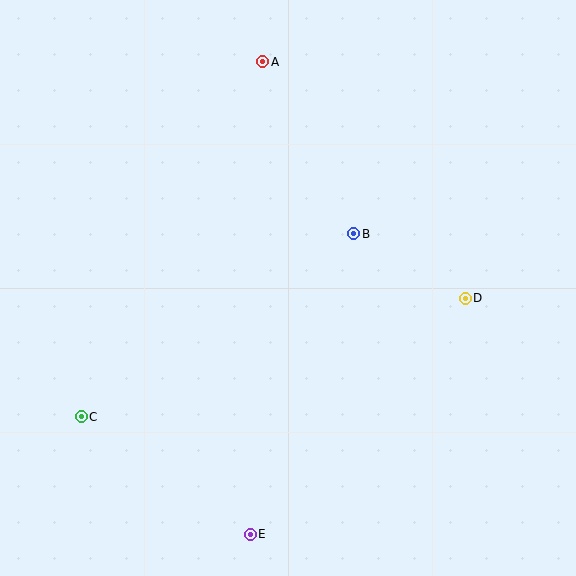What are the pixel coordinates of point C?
Point C is at (81, 417).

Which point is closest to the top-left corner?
Point A is closest to the top-left corner.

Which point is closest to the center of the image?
Point B at (354, 234) is closest to the center.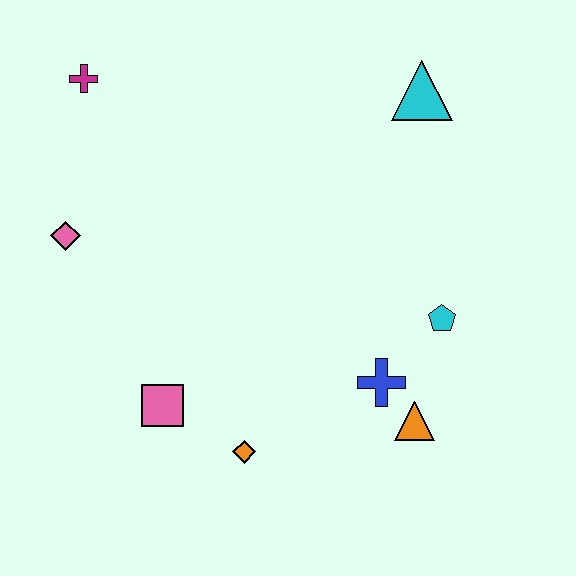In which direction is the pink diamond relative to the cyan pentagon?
The pink diamond is to the left of the cyan pentagon.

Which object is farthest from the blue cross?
The magenta cross is farthest from the blue cross.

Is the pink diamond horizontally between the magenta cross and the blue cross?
No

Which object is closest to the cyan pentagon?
The blue cross is closest to the cyan pentagon.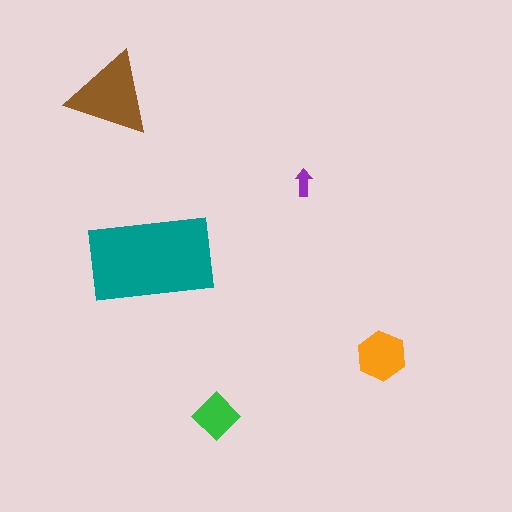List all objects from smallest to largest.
The purple arrow, the green diamond, the orange hexagon, the brown triangle, the teal rectangle.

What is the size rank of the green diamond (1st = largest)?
4th.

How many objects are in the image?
There are 5 objects in the image.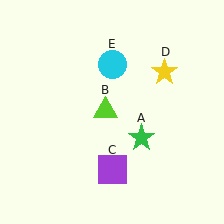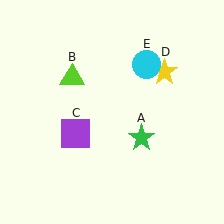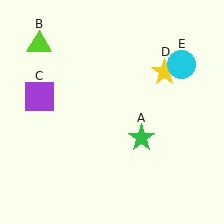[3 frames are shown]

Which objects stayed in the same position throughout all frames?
Green star (object A) and yellow star (object D) remained stationary.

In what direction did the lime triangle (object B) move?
The lime triangle (object B) moved up and to the left.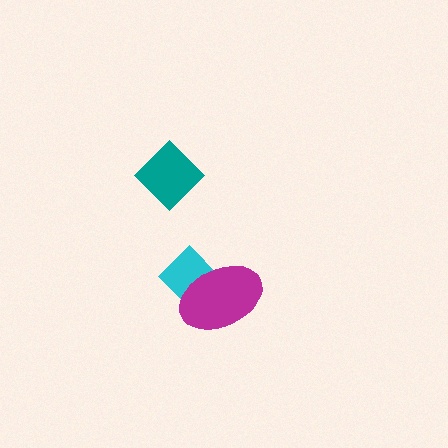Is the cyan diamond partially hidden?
Yes, it is partially covered by another shape.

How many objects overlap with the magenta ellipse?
1 object overlaps with the magenta ellipse.